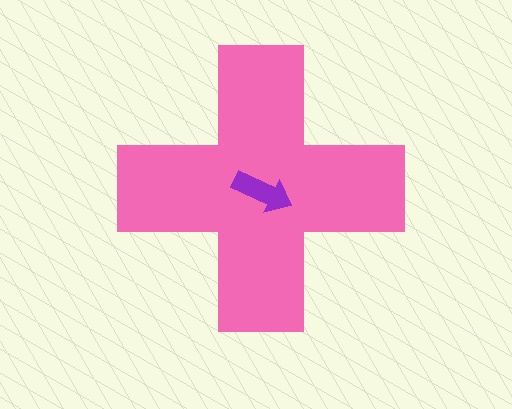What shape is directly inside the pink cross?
The purple arrow.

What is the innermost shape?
The purple arrow.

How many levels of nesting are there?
2.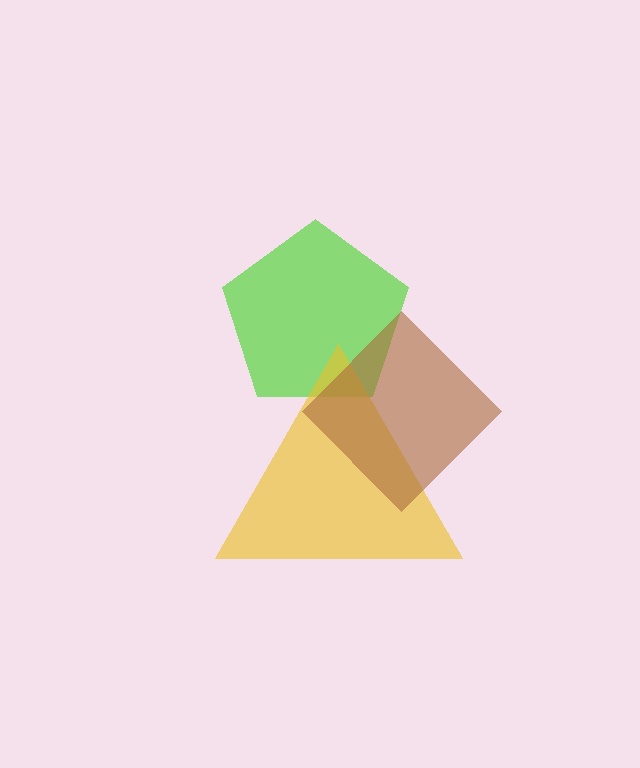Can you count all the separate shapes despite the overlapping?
Yes, there are 3 separate shapes.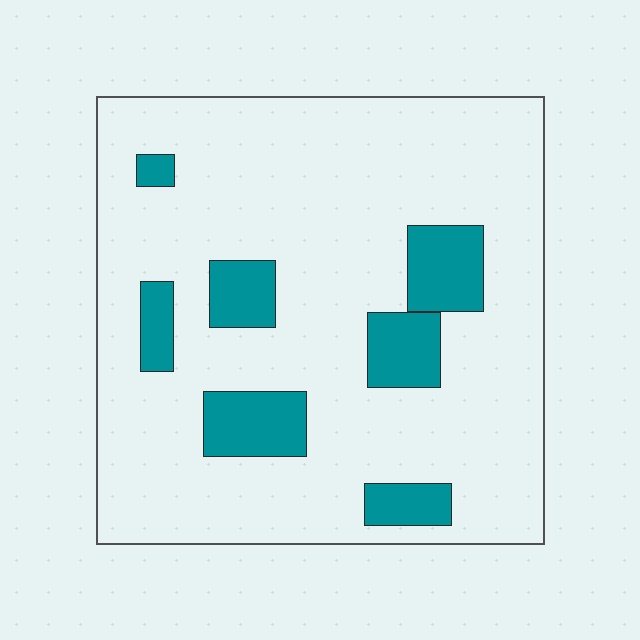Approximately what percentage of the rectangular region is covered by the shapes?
Approximately 15%.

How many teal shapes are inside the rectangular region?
7.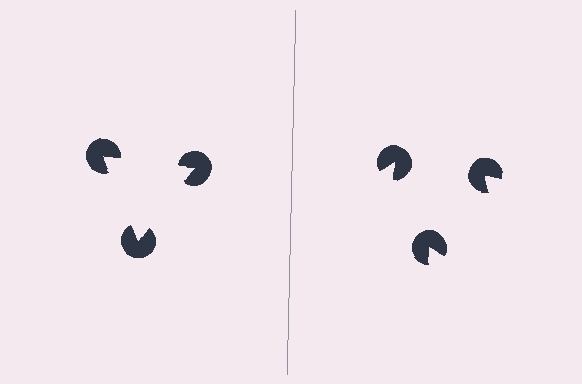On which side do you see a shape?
An illusory triangle appears on the left side. On the right side the wedge cuts are rotated, so no coherent shape forms.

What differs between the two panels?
The pac-man discs are positioned identically on both sides; only the wedge orientations differ. On the left they align to a triangle; on the right they are misaligned.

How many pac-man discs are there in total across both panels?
6 — 3 on each side.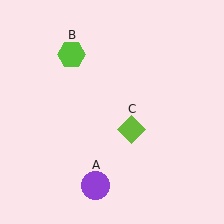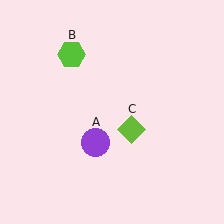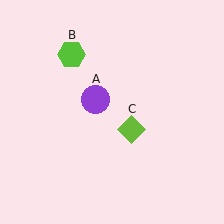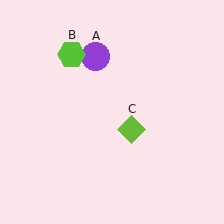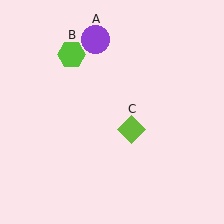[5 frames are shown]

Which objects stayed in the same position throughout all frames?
Lime hexagon (object B) and lime diamond (object C) remained stationary.